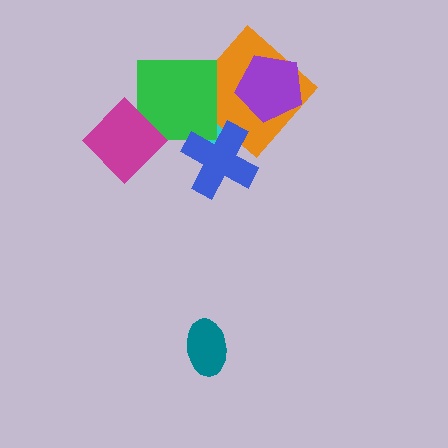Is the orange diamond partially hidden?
Yes, it is partially covered by another shape.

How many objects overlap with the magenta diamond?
1 object overlaps with the magenta diamond.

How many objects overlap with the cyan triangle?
4 objects overlap with the cyan triangle.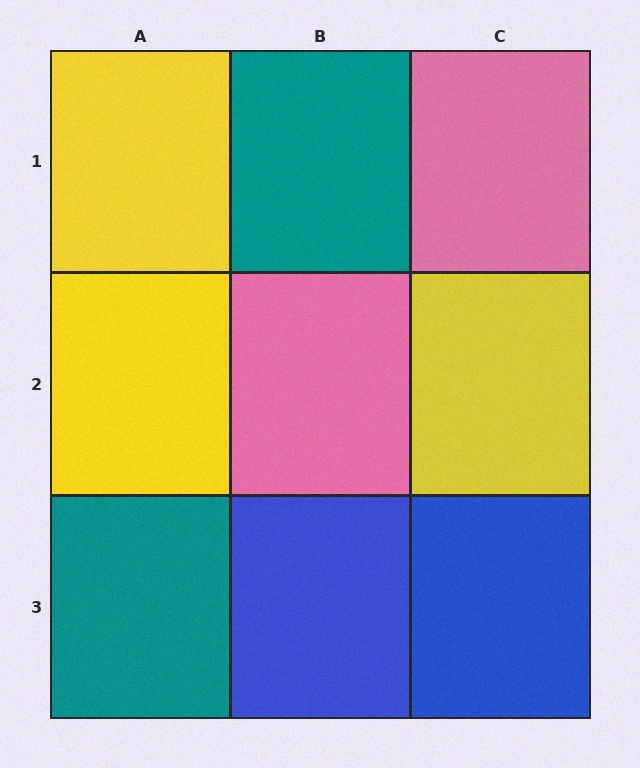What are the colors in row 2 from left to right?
Yellow, pink, yellow.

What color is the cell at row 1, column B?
Teal.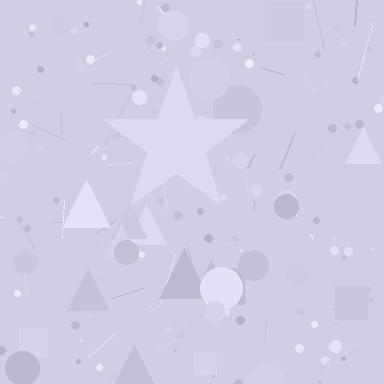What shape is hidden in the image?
A star is hidden in the image.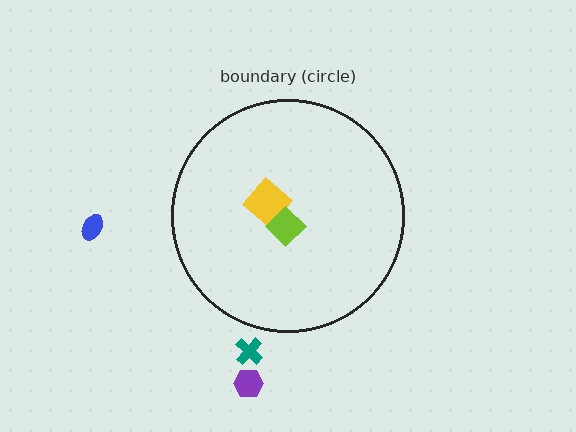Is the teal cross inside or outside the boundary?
Outside.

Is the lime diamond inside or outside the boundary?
Inside.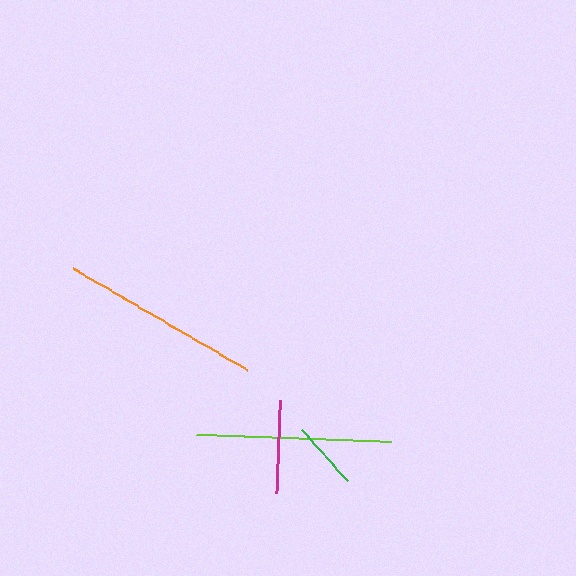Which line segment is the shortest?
The green line is the shortest at approximately 69 pixels.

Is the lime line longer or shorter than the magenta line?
The lime line is longer than the magenta line.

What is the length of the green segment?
The green segment is approximately 69 pixels long.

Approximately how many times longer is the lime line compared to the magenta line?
The lime line is approximately 2.1 times the length of the magenta line.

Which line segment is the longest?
The orange line is the longest at approximately 201 pixels.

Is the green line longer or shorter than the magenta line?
The magenta line is longer than the green line.